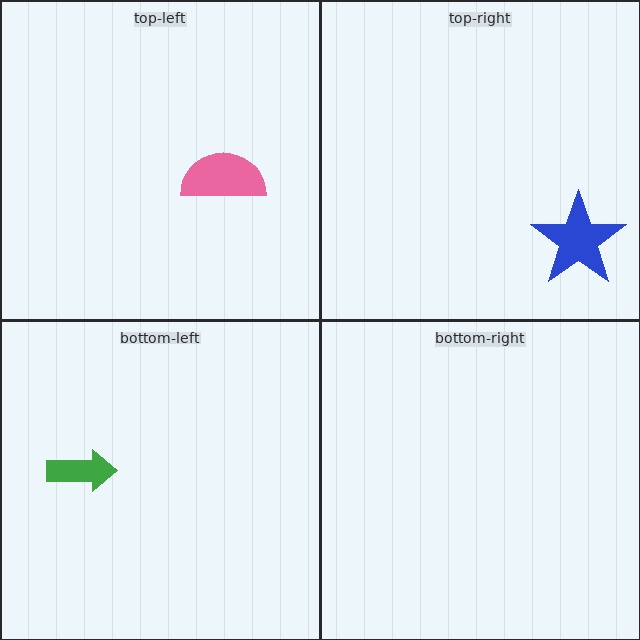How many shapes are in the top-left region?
1.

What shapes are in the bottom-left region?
The green arrow.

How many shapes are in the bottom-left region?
1.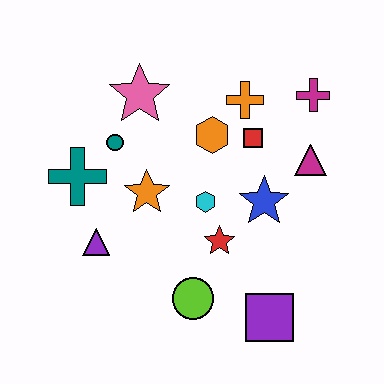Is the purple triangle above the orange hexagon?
No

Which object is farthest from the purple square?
The pink star is farthest from the purple square.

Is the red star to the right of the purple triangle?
Yes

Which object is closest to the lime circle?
The red star is closest to the lime circle.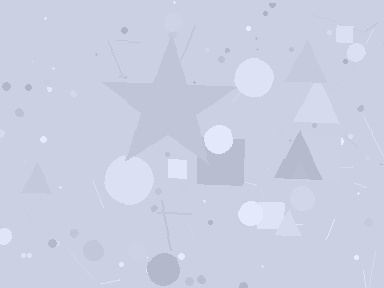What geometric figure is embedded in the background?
A star is embedded in the background.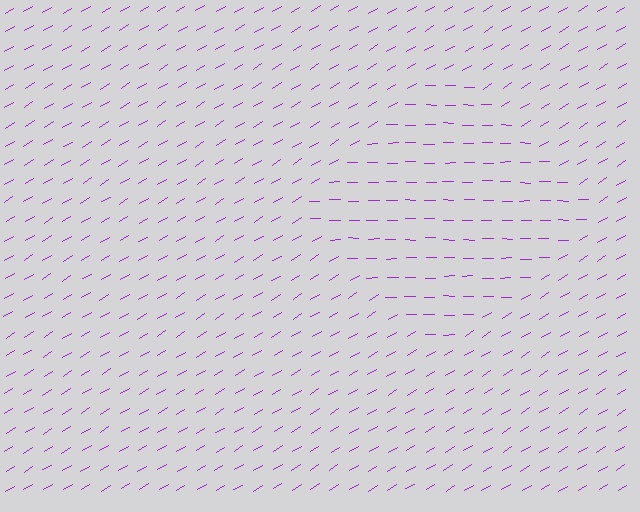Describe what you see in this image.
The image is filled with small purple line segments. A diamond region in the image has lines oriented differently from the surrounding lines, creating a visible texture boundary.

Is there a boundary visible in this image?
Yes, there is a texture boundary formed by a change in line orientation.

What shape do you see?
I see a diamond.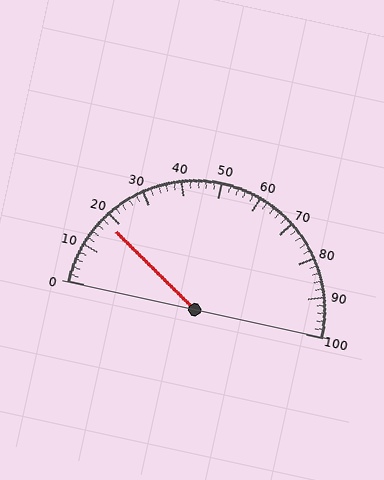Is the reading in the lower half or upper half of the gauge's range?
The reading is in the lower half of the range (0 to 100).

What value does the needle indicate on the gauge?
The needle indicates approximately 18.